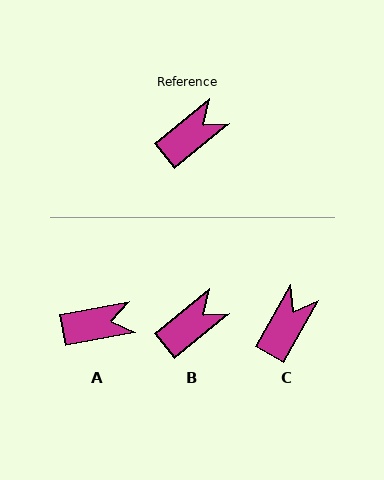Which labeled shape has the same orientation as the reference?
B.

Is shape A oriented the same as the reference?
No, it is off by about 29 degrees.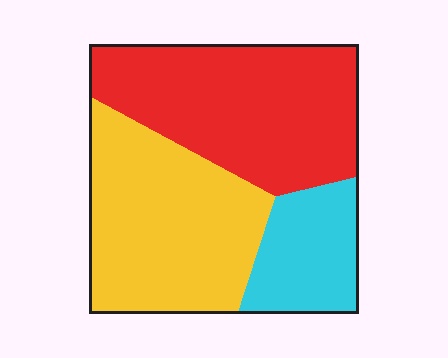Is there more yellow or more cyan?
Yellow.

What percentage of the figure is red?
Red covers roughly 40% of the figure.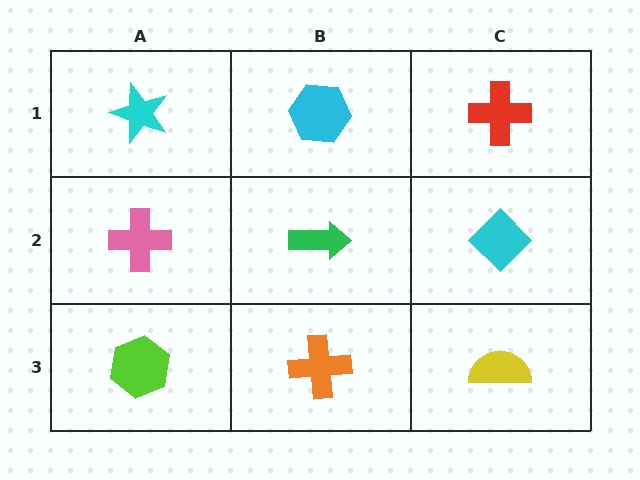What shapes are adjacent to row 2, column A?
A cyan star (row 1, column A), a lime hexagon (row 3, column A), a green arrow (row 2, column B).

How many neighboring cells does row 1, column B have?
3.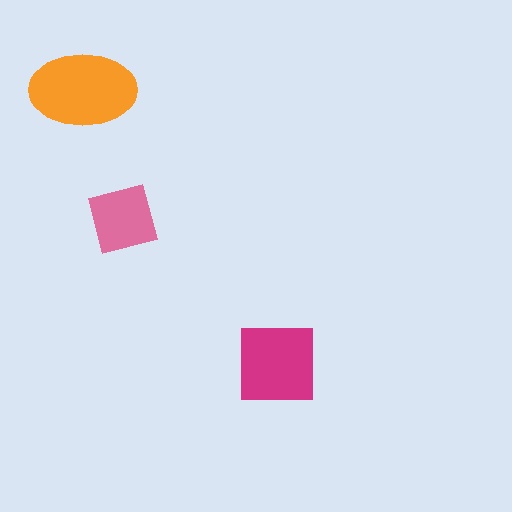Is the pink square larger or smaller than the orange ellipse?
Smaller.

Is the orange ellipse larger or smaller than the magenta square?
Larger.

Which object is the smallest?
The pink square.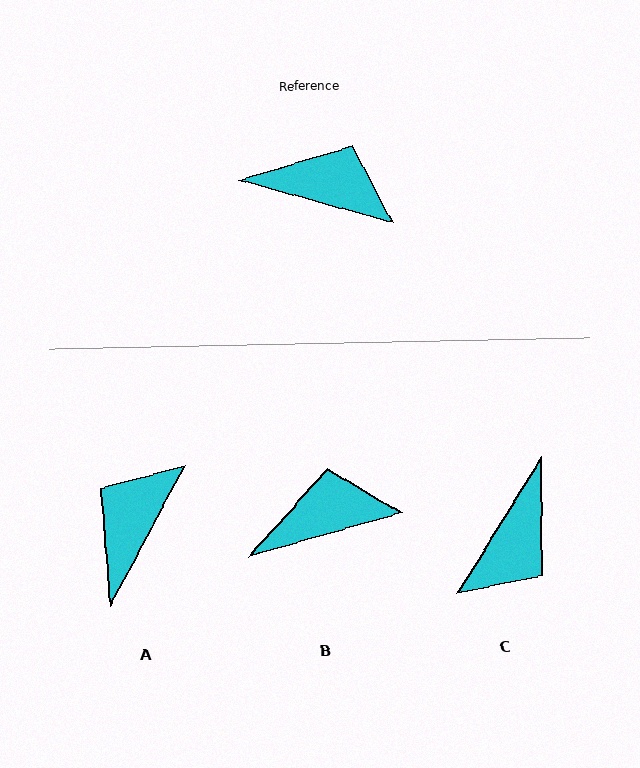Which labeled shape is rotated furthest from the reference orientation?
C, about 106 degrees away.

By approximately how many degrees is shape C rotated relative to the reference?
Approximately 106 degrees clockwise.